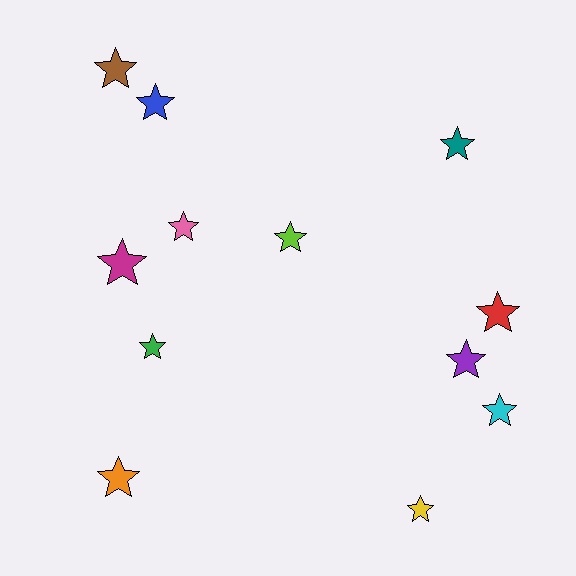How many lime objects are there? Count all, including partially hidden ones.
There is 1 lime object.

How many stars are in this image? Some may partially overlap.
There are 12 stars.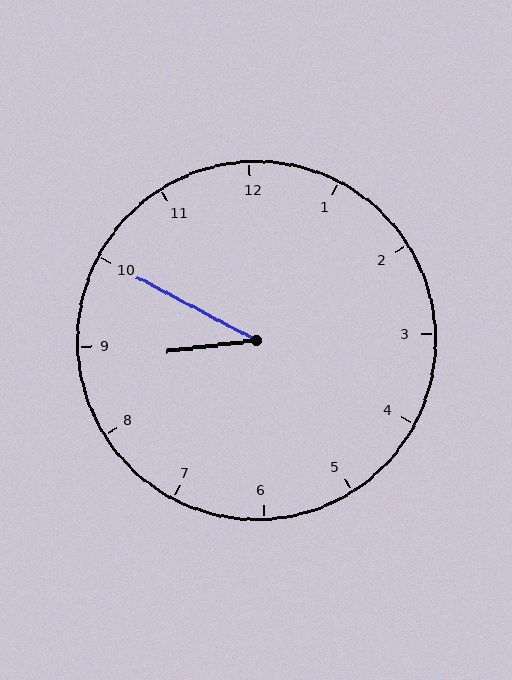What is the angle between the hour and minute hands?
Approximately 35 degrees.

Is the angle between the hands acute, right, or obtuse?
It is acute.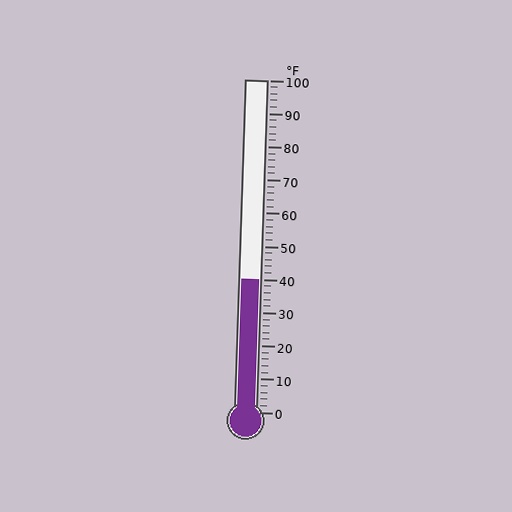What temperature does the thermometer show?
The thermometer shows approximately 40°F.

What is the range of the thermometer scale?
The thermometer scale ranges from 0°F to 100°F.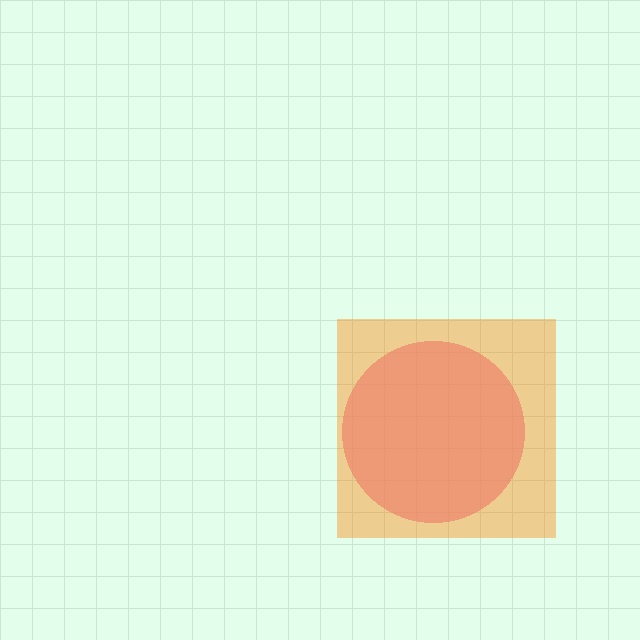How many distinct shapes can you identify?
There are 2 distinct shapes: a pink circle, an orange square.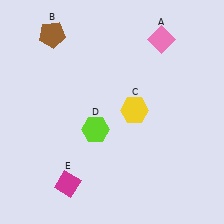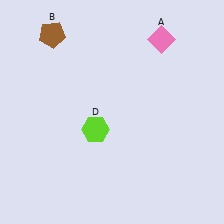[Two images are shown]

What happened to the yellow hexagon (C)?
The yellow hexagon (C) was removed in Image 2. It was in the top-right area of Image 1.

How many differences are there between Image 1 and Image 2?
There are 2 differences between the two images.